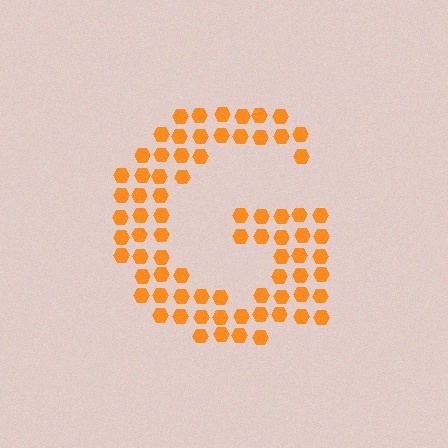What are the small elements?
The small elements are hexagons.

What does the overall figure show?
The overall figure shows the letter G.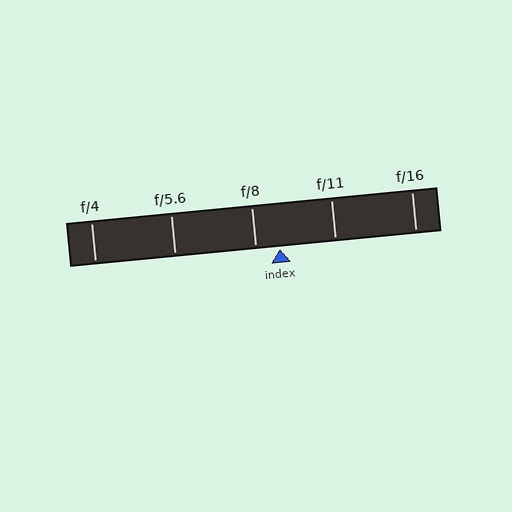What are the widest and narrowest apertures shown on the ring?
The widest aperture shown is f/4 and the narrowest is f/16.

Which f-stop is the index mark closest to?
The index mark is closest to f/8.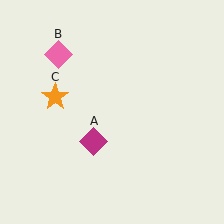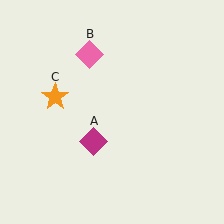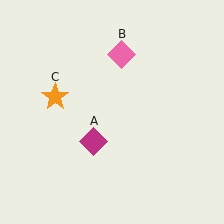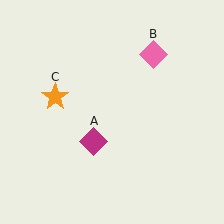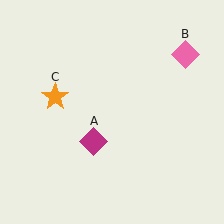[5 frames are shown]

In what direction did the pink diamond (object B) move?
The pink diamond (object B) moved right.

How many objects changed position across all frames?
1 object changed position: pink diamond (object B).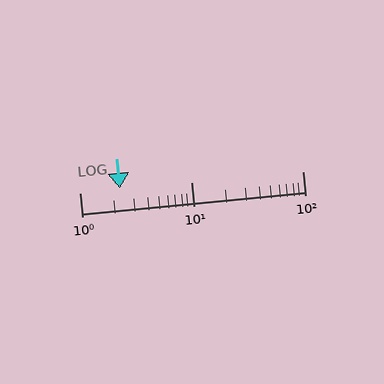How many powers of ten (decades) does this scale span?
The scale spans 2 decades, from 1 to 100.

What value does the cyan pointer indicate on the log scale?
The pointer indicates approximately 2.3.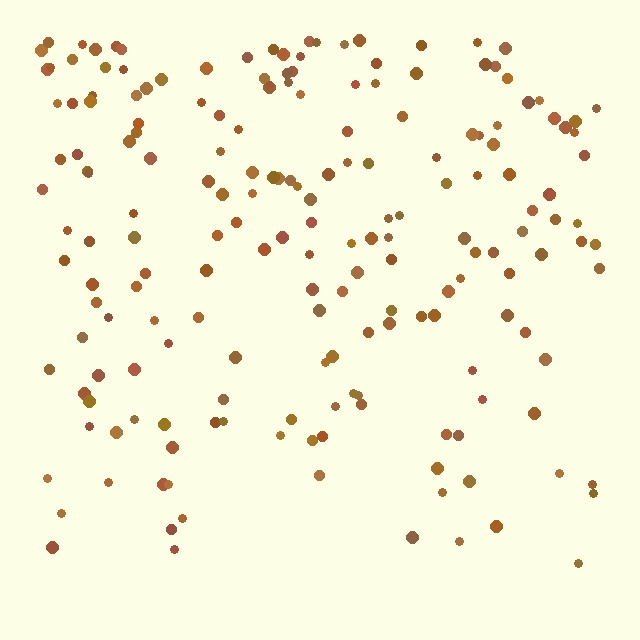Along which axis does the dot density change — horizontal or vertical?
Vertical.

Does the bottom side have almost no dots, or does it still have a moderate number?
Still a moderate number, just noticeably fewer than the top.